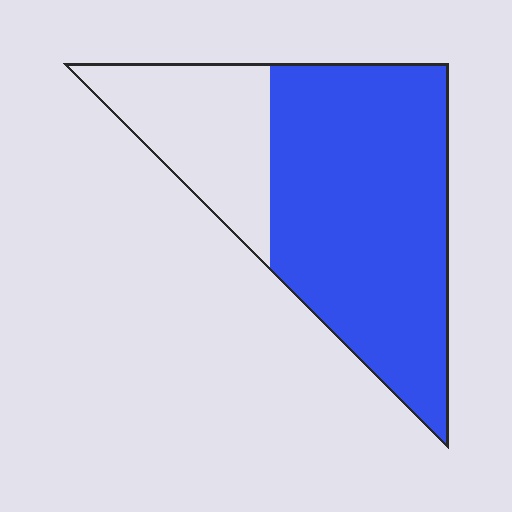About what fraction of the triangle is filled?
About three quarters (3/4).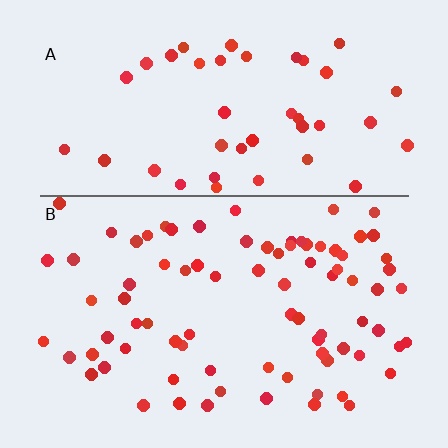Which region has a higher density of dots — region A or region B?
B (the bottom).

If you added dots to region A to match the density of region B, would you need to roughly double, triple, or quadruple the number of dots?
Approximately double.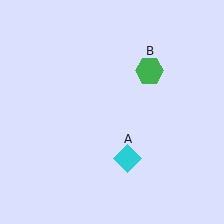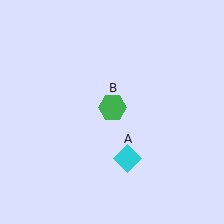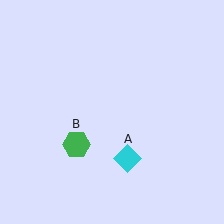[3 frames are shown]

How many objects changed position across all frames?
1 object changed position: green hexagon (object B).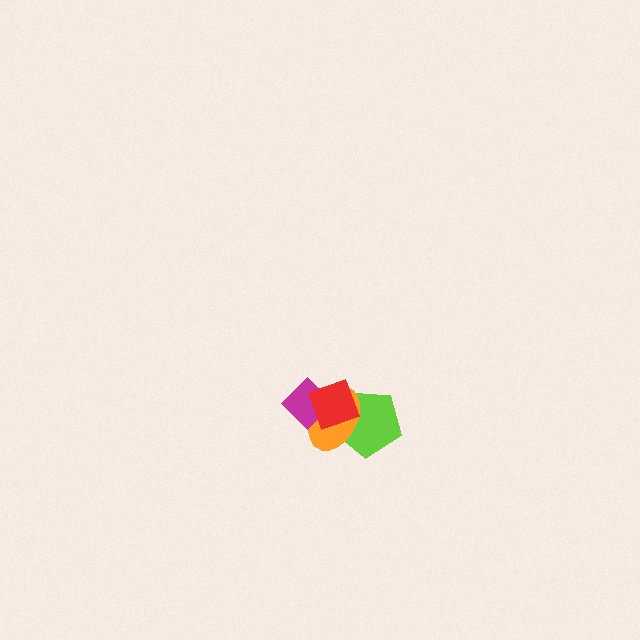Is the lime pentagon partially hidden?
Yes, it is partially covered by another shape.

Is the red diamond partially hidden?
No, no other shape covers it.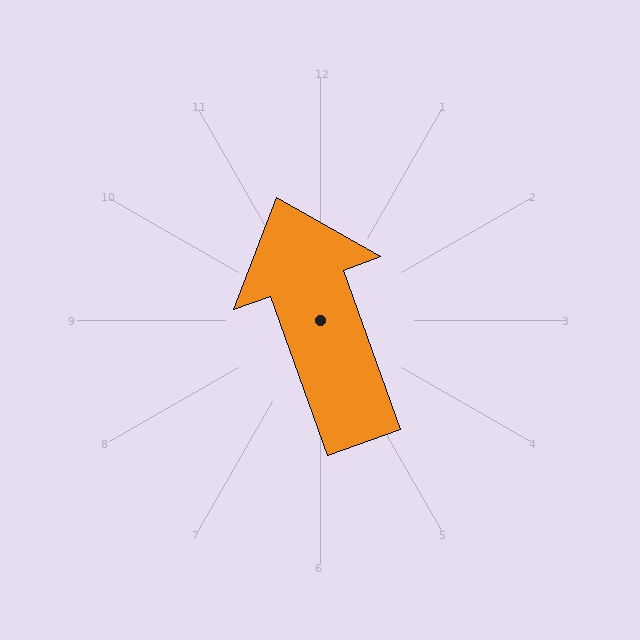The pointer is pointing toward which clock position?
Roughly 11 o'clock.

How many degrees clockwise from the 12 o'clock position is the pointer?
Approximately 340 degrees.